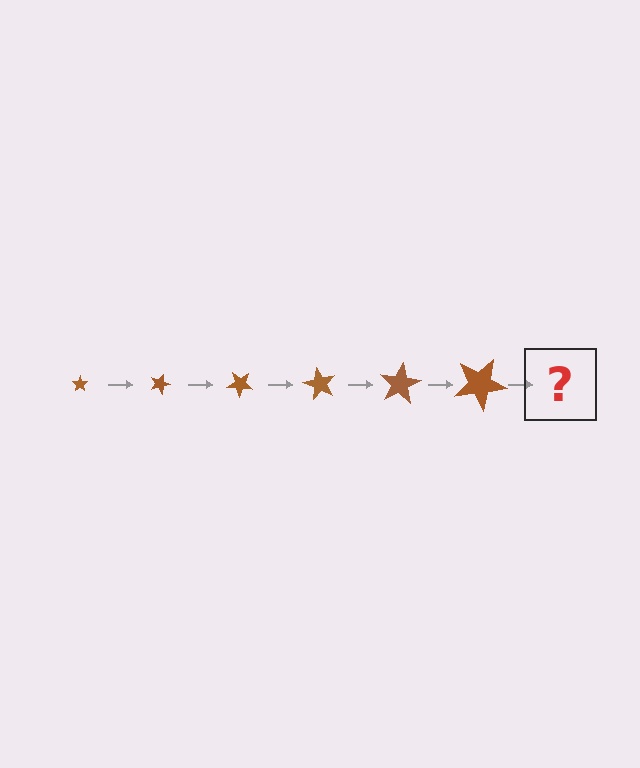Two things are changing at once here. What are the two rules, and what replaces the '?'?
The two rules are that the star grows larger each step and it rotates 20 degrees each step. The '?' should be a star, larger than the previous one and rotated 120 degrees from the start.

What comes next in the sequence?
The next element should be a star, larger than the previous one and rotated 120 degrees from the start.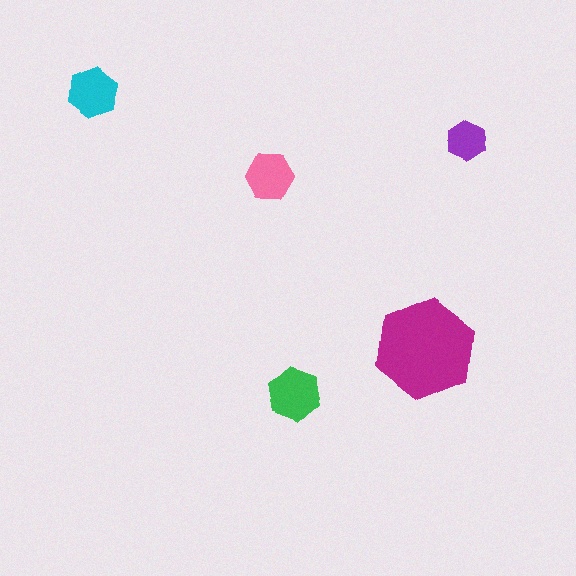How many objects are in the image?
There are 5 objects in the image.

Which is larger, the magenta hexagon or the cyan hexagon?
The magenta one.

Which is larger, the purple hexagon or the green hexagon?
The green one.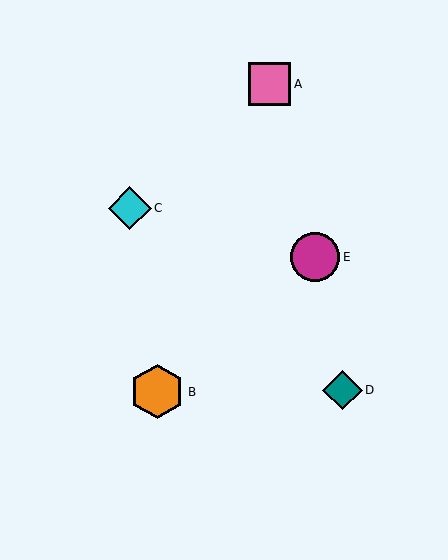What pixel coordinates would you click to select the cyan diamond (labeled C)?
Click at (130, 208) to select the cyan diamond C.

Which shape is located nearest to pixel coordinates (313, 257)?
The magenta circle (labeled E) at (315, 257) is nearest to that location.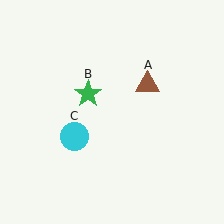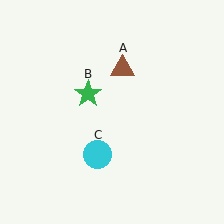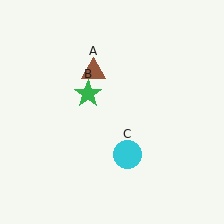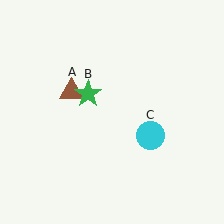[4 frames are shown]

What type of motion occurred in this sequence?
The brown triangle (object A), cyan circle (object C) rotated counterclockwise around the center of the scene.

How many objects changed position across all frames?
2 objects changed position: brown triangle (object A), cyan circle (object C).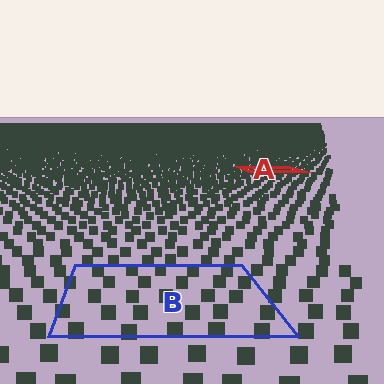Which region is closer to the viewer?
Region B is closer. The texture elements there are larger and more spread out.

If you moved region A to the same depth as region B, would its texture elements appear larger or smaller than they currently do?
They would appear larger. At a closer depth, the same texture elements are projected at a bigger on-screen size.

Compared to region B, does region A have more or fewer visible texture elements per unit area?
Region A has more texture elements per unit area — they are packed more densely because it is farther away.